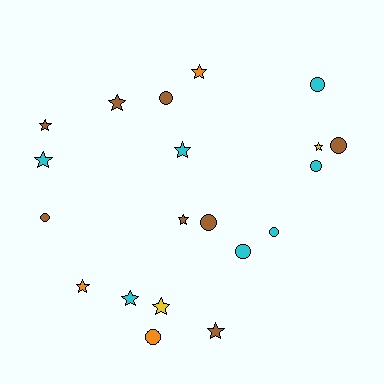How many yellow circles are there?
There are no yellow circles.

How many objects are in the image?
There are 20 objects.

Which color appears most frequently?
Brown, with 8 objects.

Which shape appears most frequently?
Star, with 11 objects.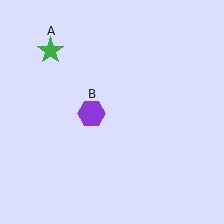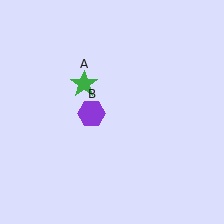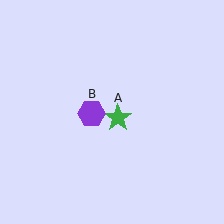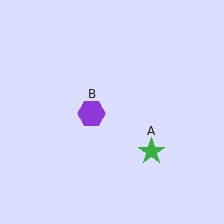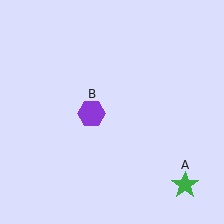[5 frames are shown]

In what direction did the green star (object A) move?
The green star (object A) moved down and to the right.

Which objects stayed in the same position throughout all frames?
Purple hexagon (object B) remained stationary.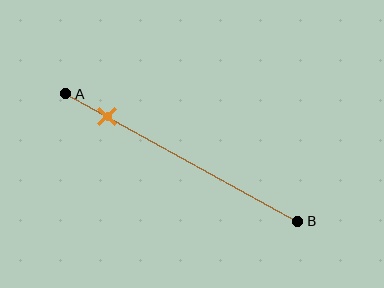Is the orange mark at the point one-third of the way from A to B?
No, the mark is at about 20% from A, not at the 33% one-third point.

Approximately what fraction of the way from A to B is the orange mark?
The orange mark is approximately 20% of the way from A to B.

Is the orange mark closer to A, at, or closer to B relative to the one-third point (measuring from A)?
The orange mark is closer to point A than the one-third point of segment AB.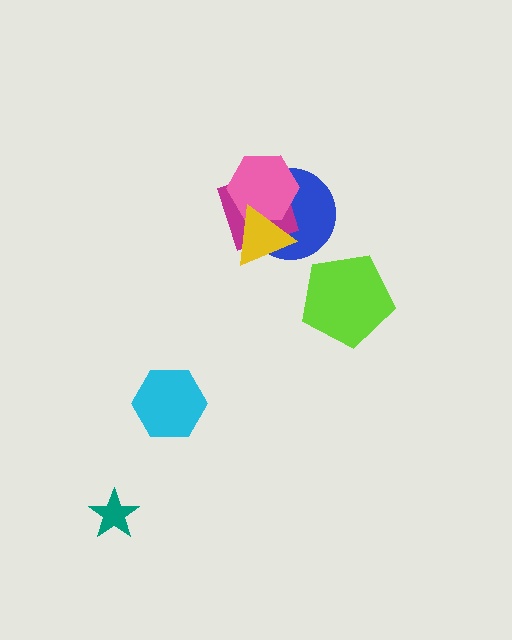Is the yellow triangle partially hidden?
No, no other shape covers it.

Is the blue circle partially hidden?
Yes, it is partially covered by another shape.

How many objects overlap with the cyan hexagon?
0 objects overlap with the cyan hexagon.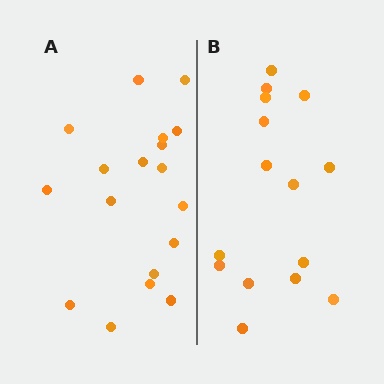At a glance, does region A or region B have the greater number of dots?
Region A (the left region) has more dots.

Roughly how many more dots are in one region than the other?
Region A has just a few more — roughly 2 or 3 more dots than region B.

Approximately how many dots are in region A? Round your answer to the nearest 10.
About 20 dots. (The exact count is 18, which rounds to 20.)